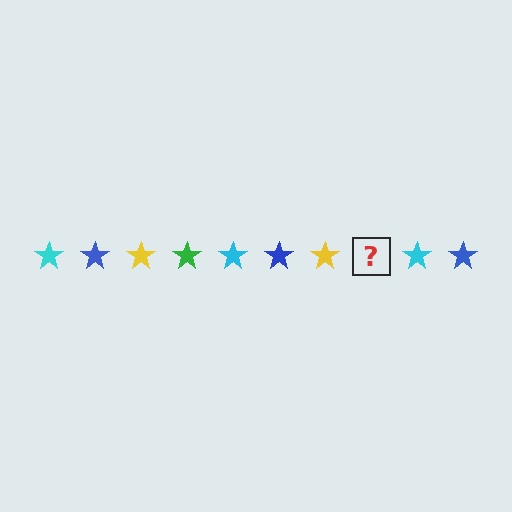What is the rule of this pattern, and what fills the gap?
The rule is that the pattern cycles through cyan, blue, yellow, green stars. The gap should be filled with a green star.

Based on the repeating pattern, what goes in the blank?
The blank should be a green star.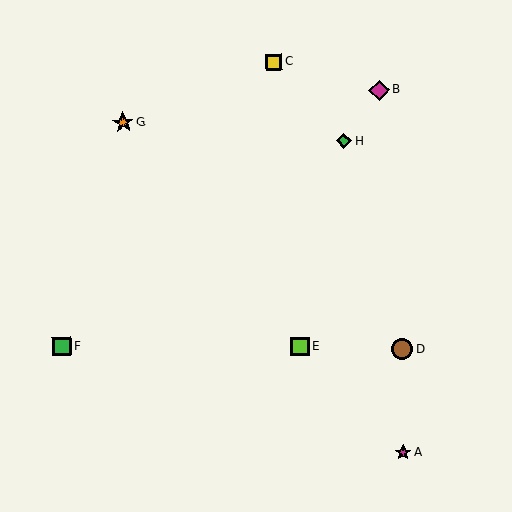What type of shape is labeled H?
Shape H is a green diamond.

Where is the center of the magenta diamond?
The center of the magenta diamond is at (379, 90).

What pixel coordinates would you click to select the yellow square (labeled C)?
Click at (274, 62) to select the yellow square C.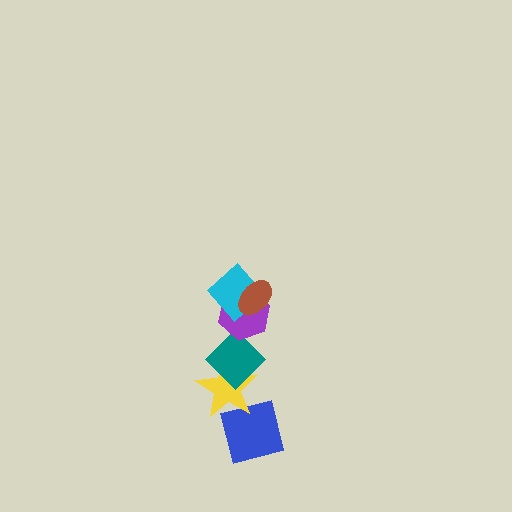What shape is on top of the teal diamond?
The purple hexagon is on top of the teal diamond.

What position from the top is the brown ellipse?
The brown ellipse is 1st from the top.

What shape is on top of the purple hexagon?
The cyan diamond is on top of the purple hexagon.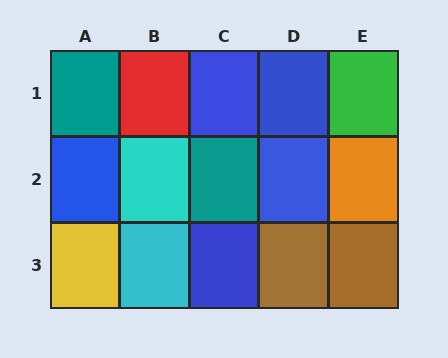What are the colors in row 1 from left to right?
Teal, red, blue, blue, green.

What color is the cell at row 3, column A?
Yellow.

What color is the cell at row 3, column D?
Brown.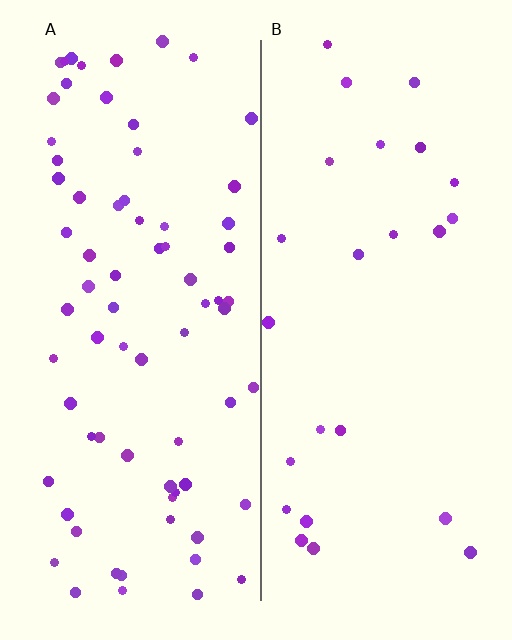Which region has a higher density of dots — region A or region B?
A (the left).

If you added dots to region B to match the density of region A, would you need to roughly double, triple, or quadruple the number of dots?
Approximately triple.